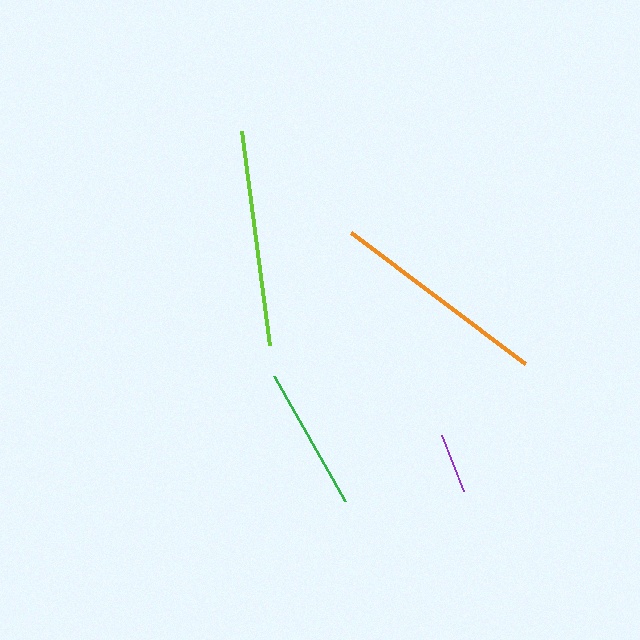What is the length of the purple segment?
The purple segment is approximately 60 pixels long.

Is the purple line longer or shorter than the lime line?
The lime line is longer than the purple line.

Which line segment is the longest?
The orange line is the longest at approximately 218 pixels.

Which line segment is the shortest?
The purple line is the shortest at approximately 60 pixels.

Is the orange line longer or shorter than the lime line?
The orange line is longer than the lime line.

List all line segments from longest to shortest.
From longest to shortest: orange, lime, green, purple.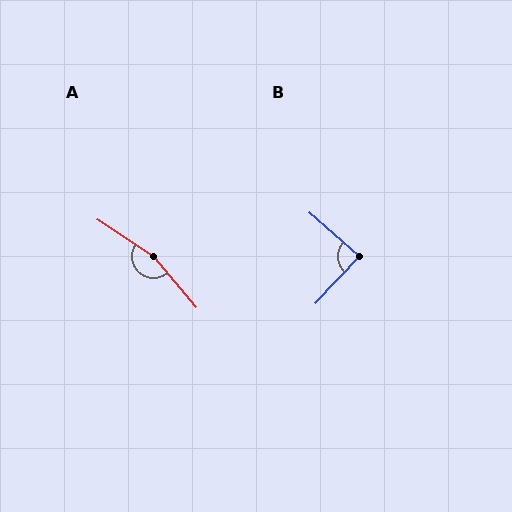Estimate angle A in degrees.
Approximately 164 degrees.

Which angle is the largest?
A, at approximately 164 degrees.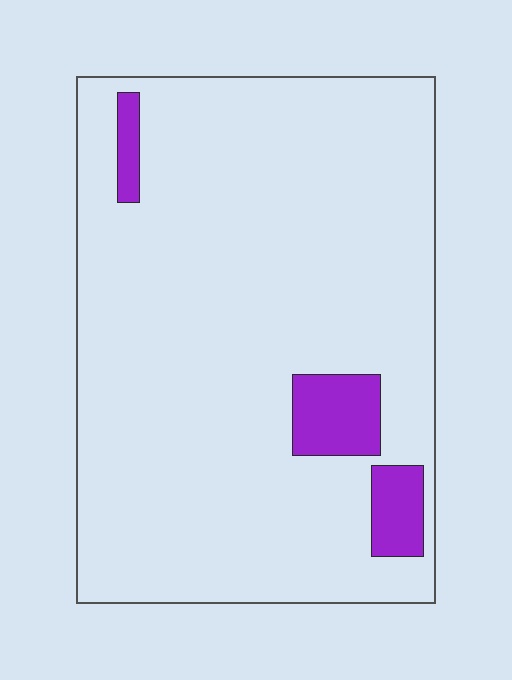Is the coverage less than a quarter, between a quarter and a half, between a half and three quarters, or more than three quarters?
Less than a quarter.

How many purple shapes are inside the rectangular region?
3.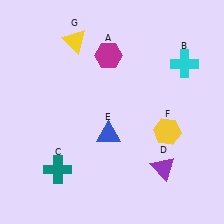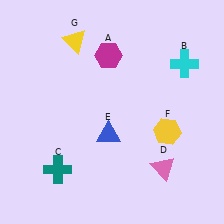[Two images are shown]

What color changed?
The triangle (D) changed from purple in Image 1 to pink in Image 2.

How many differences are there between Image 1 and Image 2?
There is 1 difference between the two images.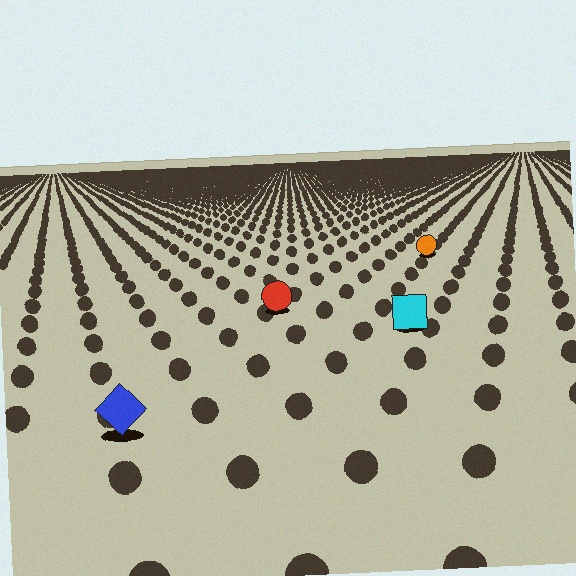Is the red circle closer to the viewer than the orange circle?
Yes. The red circle is closer — you can tell from the texture gradient: the ground texture is coarser near it.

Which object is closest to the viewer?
The blue diamond is closest. The texture marks near it are larger and more spread out.